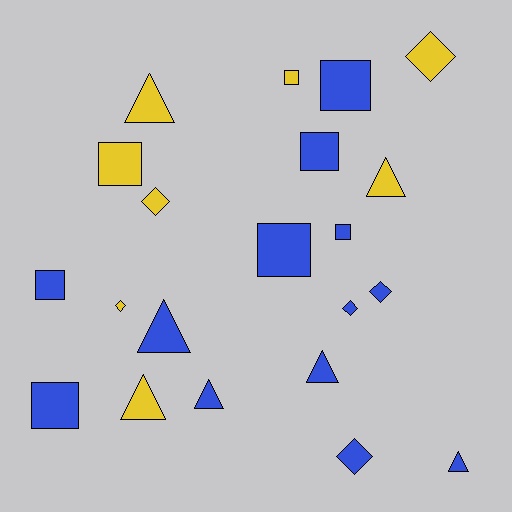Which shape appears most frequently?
Square, with 8 objects.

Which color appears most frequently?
Blue, with 13 objects.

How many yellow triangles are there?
There are 3 yellow triangles.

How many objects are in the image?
There are 21 objects.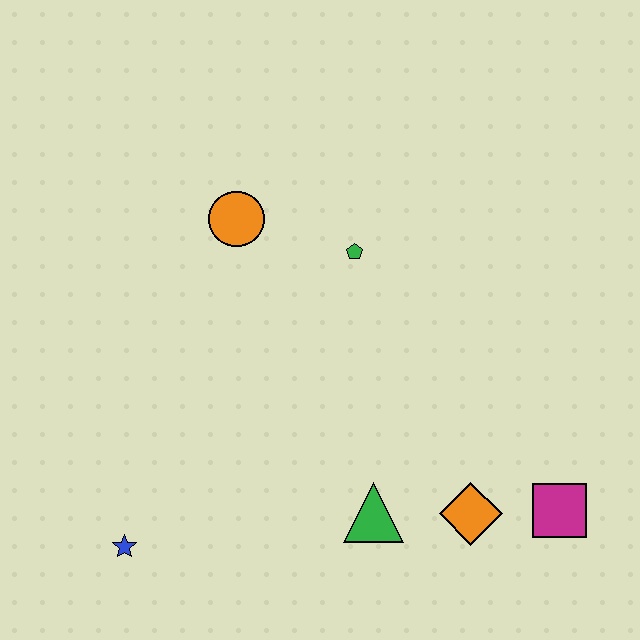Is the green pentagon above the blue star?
Yes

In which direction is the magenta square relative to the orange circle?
The magenta square is to the right of the orange circle.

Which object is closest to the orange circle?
The green pentagon is closest to the orange circle.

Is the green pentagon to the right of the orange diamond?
No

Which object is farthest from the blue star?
The magenta square is farthest from the blue star.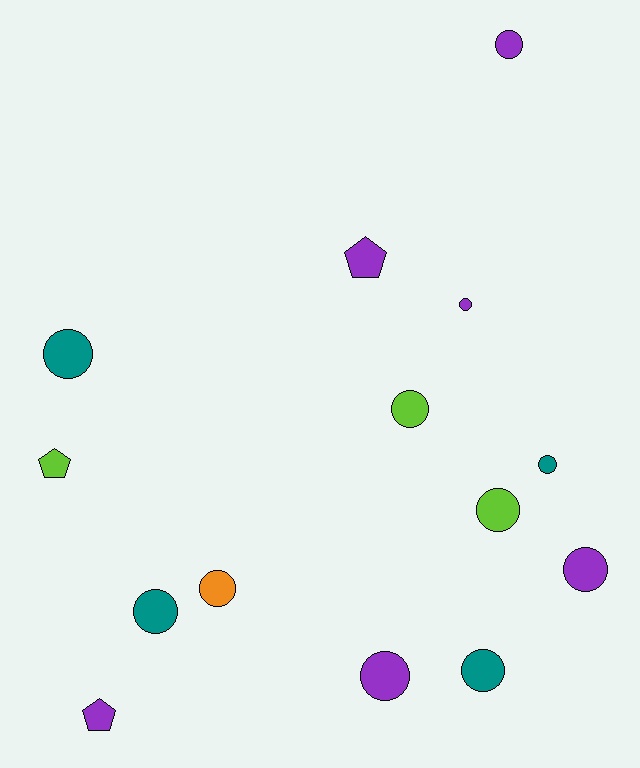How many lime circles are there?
There are 2 lime circles.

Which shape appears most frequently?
Circle, with 11 objects.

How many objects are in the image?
There are 14 objects.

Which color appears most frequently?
Purple, with 6 objects.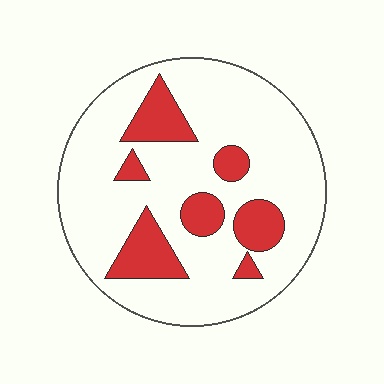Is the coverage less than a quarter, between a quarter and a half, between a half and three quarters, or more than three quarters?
Less than a quarter.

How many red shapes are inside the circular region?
7.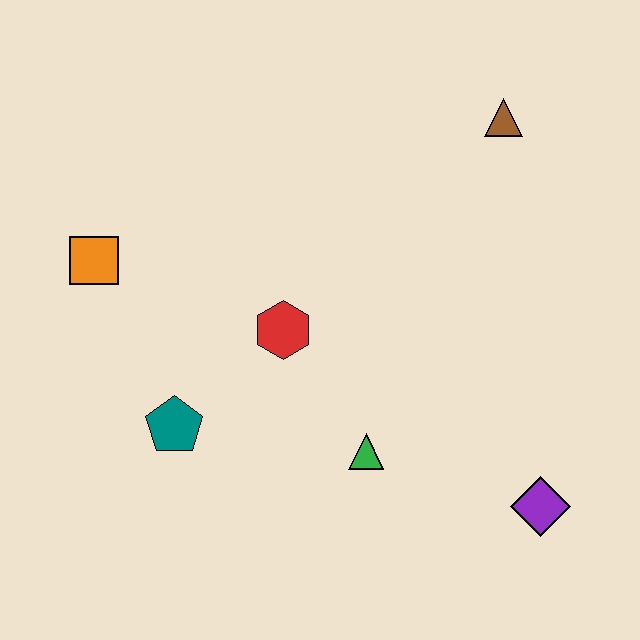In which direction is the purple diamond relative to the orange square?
The purple diamond is to the right of the orange square.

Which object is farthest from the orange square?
The purple diamond is farthest from the orange square.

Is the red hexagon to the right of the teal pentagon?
Yes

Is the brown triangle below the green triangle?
No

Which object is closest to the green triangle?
The red hexagon is closest to the green triangle.